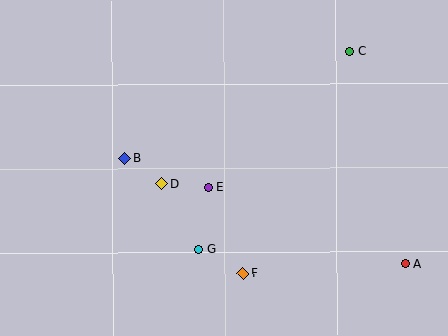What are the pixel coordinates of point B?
Point B is at (125, 159).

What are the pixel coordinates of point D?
Point D is at (162, 184).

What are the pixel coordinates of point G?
Point G is at (199, 250).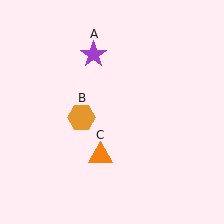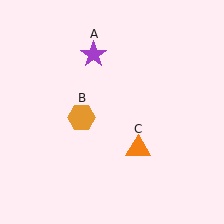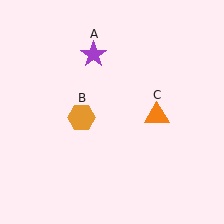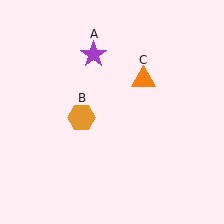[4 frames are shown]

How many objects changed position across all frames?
1 object changed position: orange triangle (object C).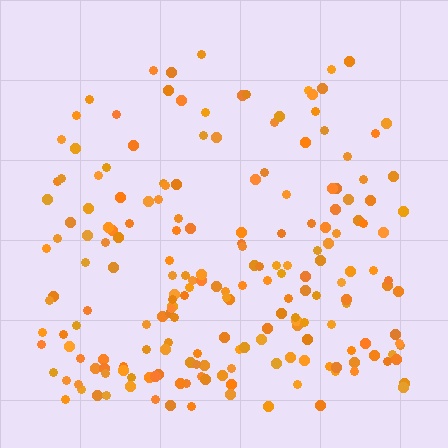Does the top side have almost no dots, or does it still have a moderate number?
Still a moderate number, just noticeably fewer than the bottom.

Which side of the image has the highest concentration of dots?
The bottom.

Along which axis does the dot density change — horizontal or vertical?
Vertical.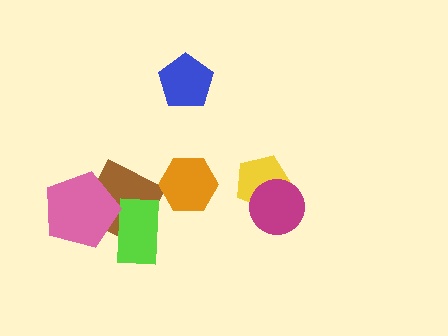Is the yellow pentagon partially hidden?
Yes, it is partially covered by another shape.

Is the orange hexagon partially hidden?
No, no other shape covers it.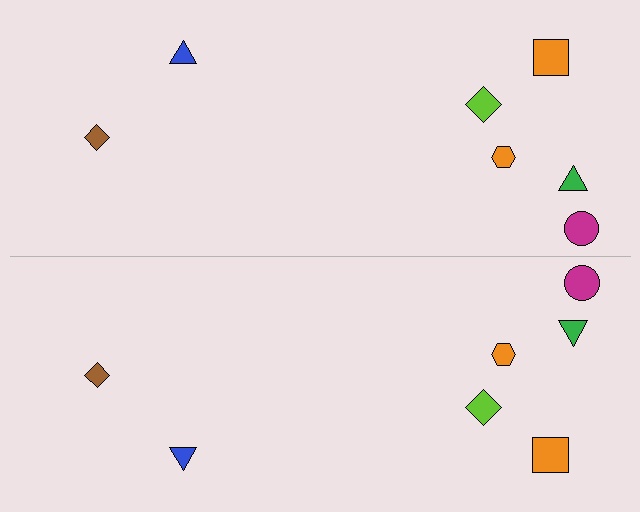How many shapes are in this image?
There are 14 shapes in this image.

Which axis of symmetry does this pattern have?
The pattern has a horizontal axis of symmetry running through the center of the image.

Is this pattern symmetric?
Yes, this pattern has bilateral (reflection) symmetry.